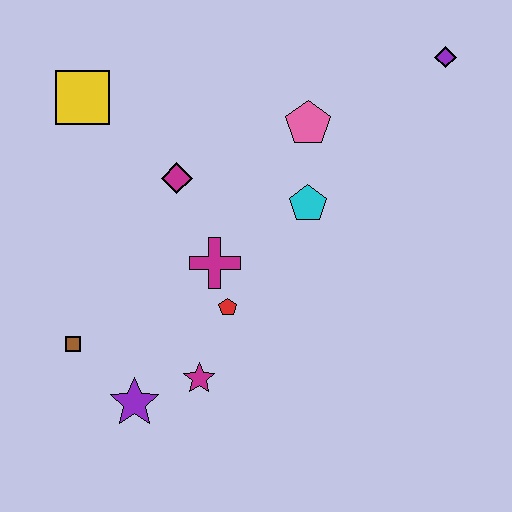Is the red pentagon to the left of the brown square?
No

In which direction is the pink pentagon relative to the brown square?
The pink pentagon is to the right of the brown square.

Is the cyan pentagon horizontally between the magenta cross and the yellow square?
No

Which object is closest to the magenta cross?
The red pentagon is closest to the magenta cross.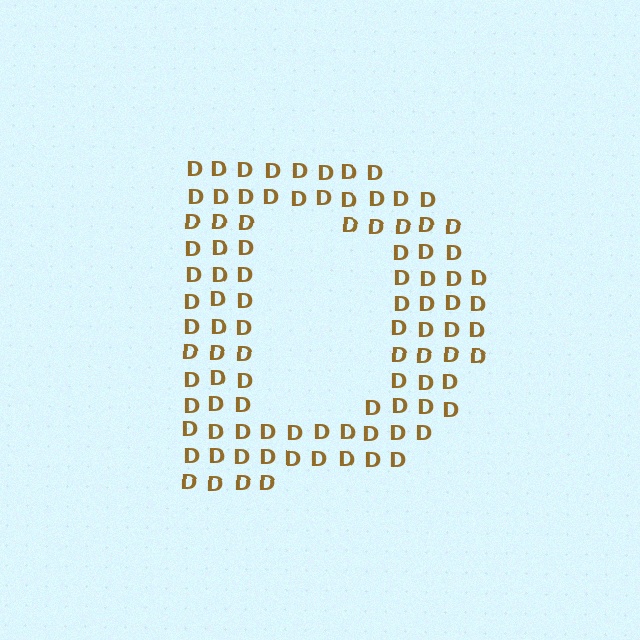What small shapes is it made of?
It is made of small letter D's.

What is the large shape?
The large shape is the letter D.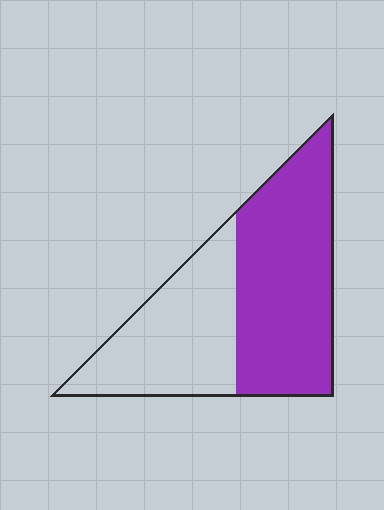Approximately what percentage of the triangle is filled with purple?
Approximately 55%.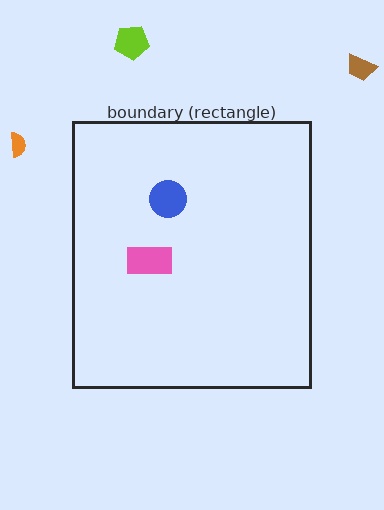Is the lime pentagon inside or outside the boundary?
Outside.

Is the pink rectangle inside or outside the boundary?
Inside.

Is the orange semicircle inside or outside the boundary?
Outside.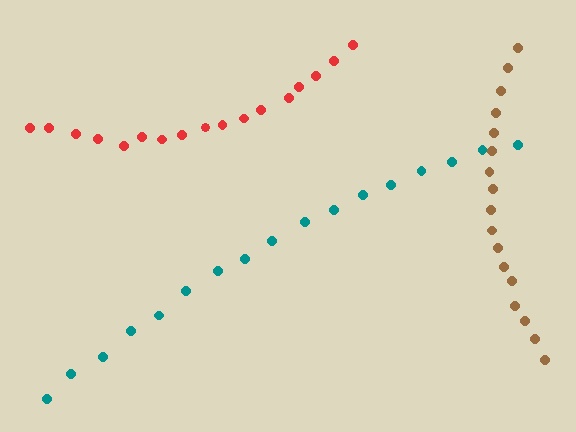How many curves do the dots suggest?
There are 3 distinct paths.